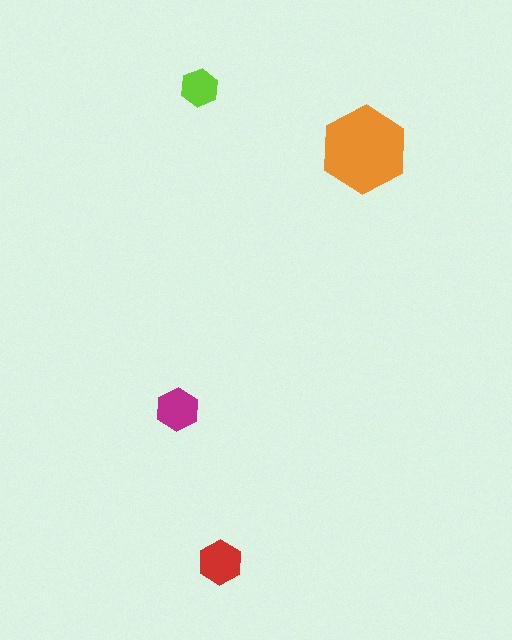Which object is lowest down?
The red hexagon is bottommost.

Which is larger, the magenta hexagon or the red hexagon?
The red one.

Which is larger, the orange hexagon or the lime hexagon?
The orange one.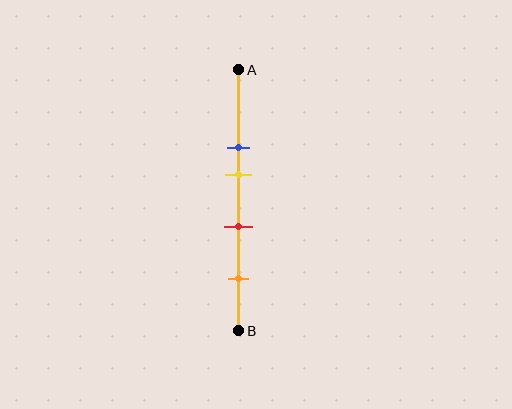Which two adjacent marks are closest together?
The blue and yellow marks are the closest adjacent pair.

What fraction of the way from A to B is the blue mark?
The blue mark is approximately 30% (0.3) of the way from A to B.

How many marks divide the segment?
There are 4 marks dividing the segment.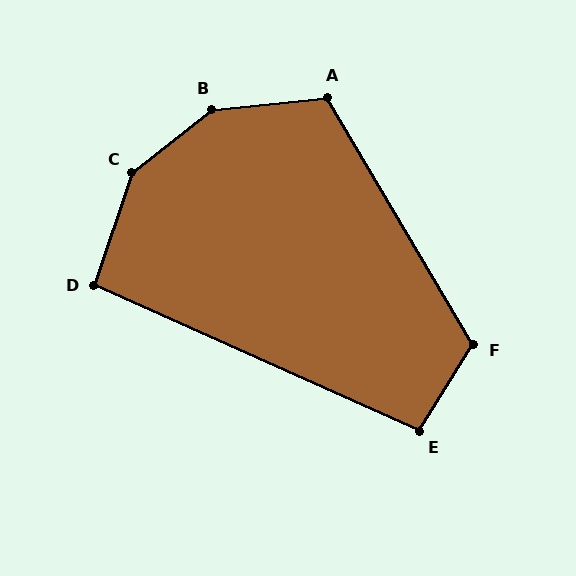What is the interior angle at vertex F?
Approximately 117 degrees (obtuse).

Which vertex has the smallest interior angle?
D, at approximately 96 degrees.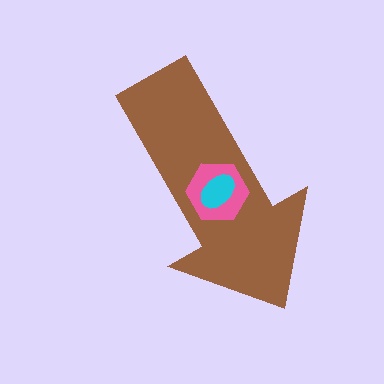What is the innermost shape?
The cyan ellipse.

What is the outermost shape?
The brown arrow.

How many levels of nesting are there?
3.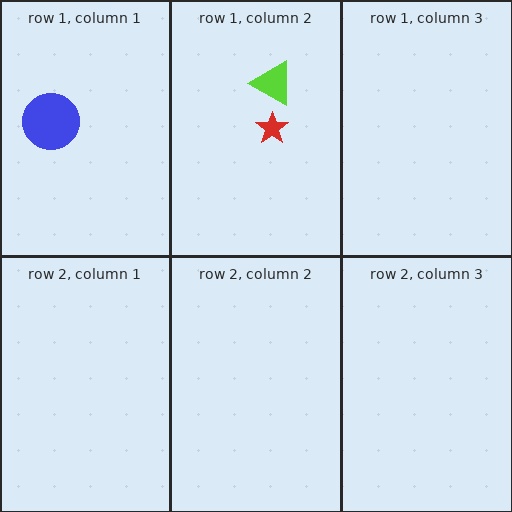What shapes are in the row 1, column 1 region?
The blue circle.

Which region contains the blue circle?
The row 1, column 1 region.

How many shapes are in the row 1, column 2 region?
2.